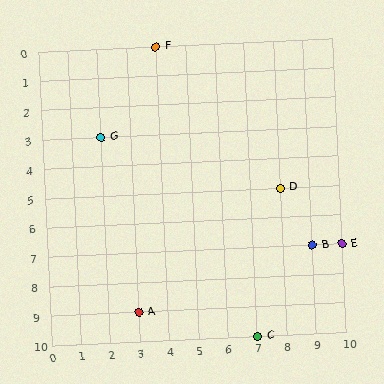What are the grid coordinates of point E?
Point E is at grid coordinates (10, 7).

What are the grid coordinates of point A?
Point A is at grid coordinates (3, 9).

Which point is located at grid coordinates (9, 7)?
Point B is at (9, 7).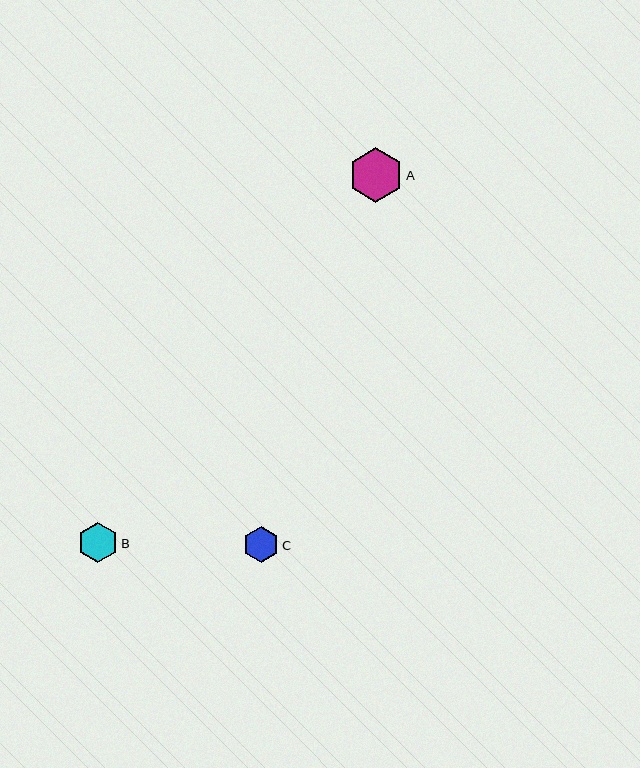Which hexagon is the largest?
Hexagon A is the largest with a size of approximately 55 pixels.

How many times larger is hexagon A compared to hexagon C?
Hexagon A is approximately 1.5 times the size of hexagon C.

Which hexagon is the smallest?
Hexagon C is the smallest with a size of approximately 36 pixels.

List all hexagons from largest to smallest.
From largest to smallest: A, B, C.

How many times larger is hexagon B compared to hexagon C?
Hexagon B is approximately 1.1 times the size of hexagon C.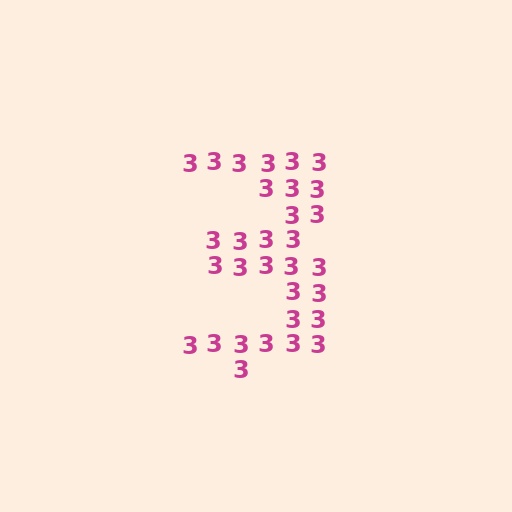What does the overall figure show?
The overall figure shows the digit 3.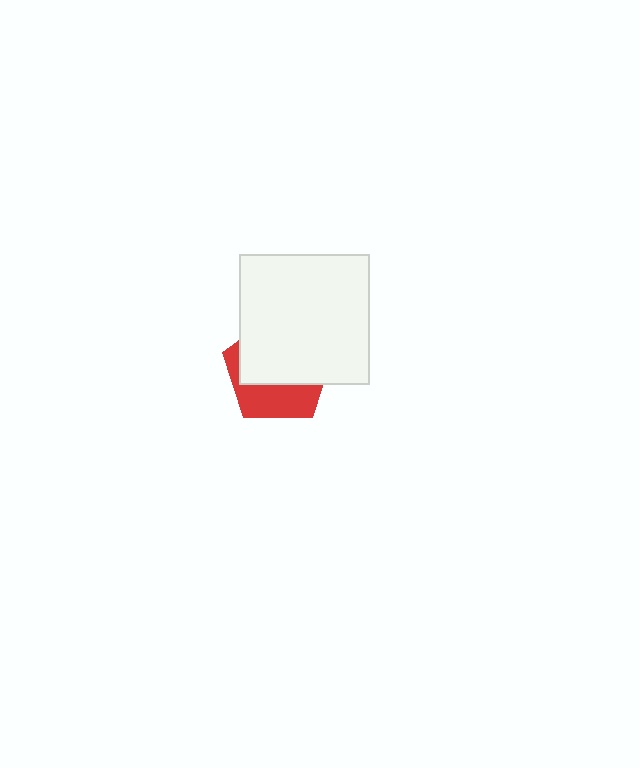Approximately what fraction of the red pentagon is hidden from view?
Roughly 63% of the red pentagon is hidden behind the white square.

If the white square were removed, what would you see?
You would see the complete red pentagon.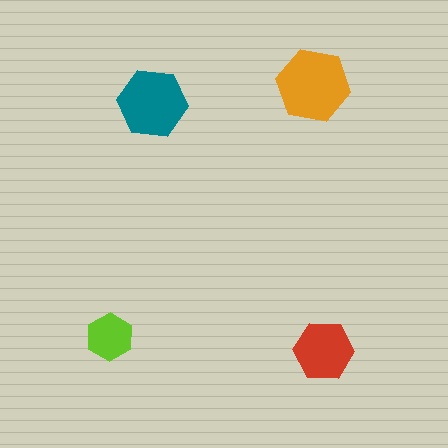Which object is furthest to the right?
The red hexagon is rightmost.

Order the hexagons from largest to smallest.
the orange one, the teal one, the red one, the lime one.